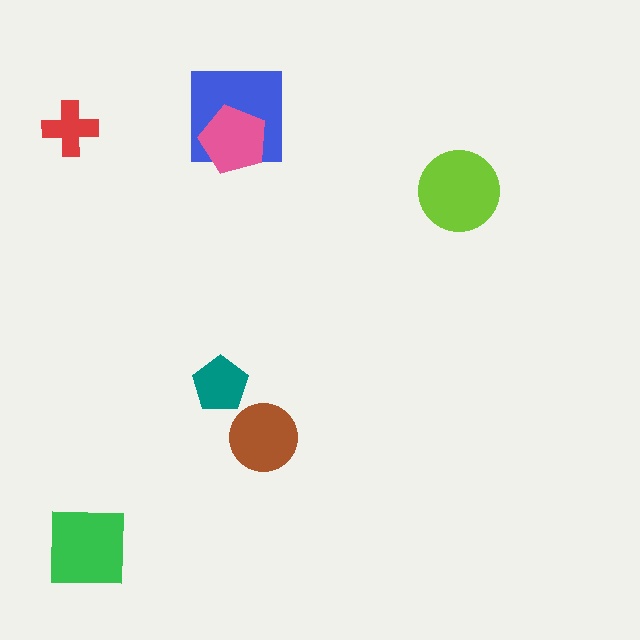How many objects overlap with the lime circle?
0 objects overlap with the lime circle.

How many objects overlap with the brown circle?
0 objects overlap with the brown circle.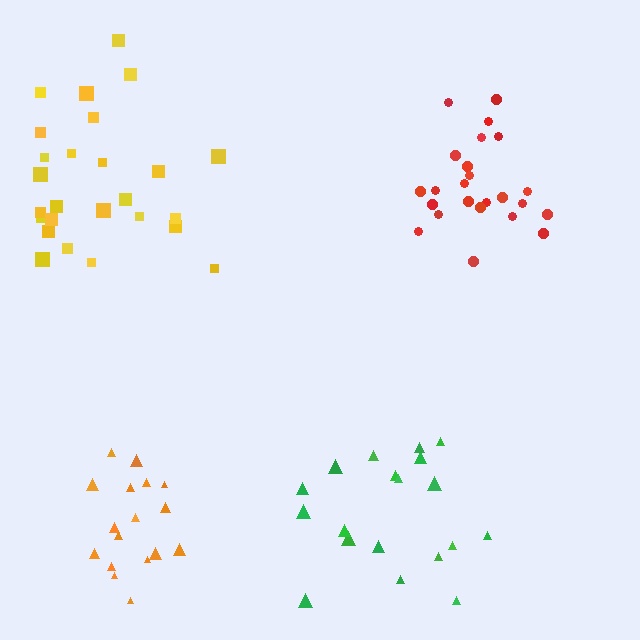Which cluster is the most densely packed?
Red.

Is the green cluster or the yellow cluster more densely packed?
Green.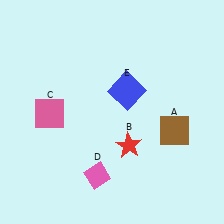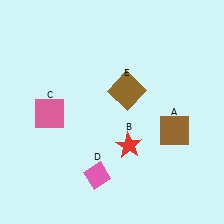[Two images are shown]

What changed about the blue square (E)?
In Image 1, E is blue. In Image 2, it changed to brown.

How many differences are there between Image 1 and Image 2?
There is 1 difference between the two images.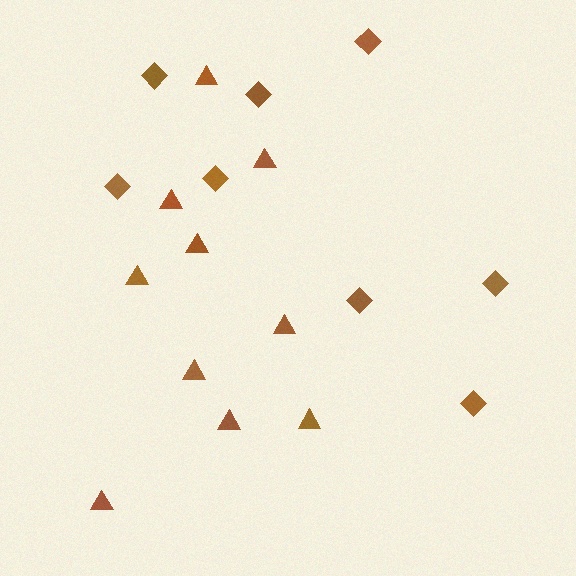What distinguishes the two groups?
There are 2 groups: one group of triangles (10) and one group of diamonds (8).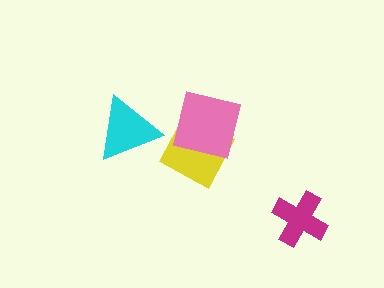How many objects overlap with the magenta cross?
0 objects overlap with the magenta cross.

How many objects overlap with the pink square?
1 object overlaps with the pink square.